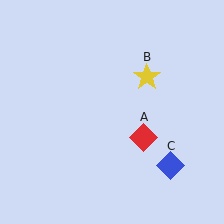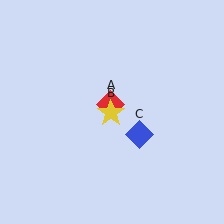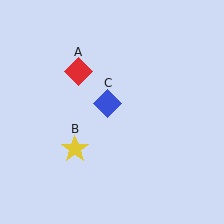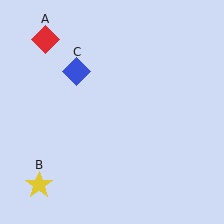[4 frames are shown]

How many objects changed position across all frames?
3 objects changed position: red diamond (object A), yellow star (object B), blue diamond (object C).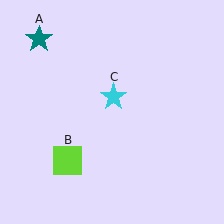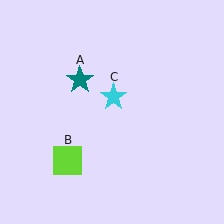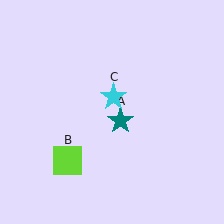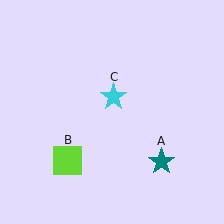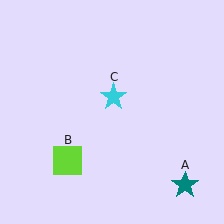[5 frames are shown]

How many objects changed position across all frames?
1 object changed position: teal star (object A).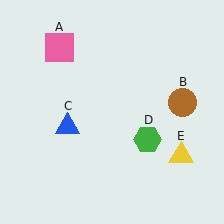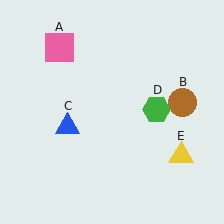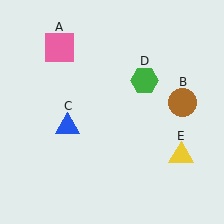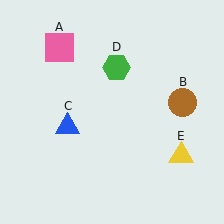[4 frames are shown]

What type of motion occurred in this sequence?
The green hexagon (object D) rotated counterclockwise around the center of the scene.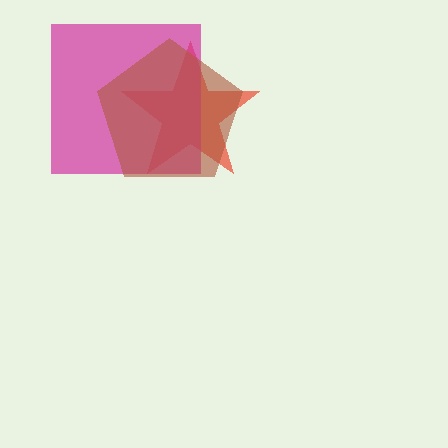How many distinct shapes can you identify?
There are 3 distinct shapes: a red star, a magenta square, a brown pentagon.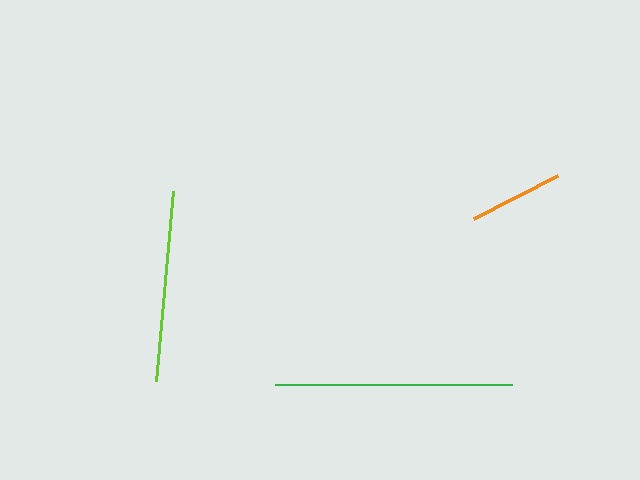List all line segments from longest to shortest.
From longest to shortest: green, lime, orange.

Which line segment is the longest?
The green line is the longest at approximately 237 pixels.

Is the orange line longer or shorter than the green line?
The green line is longer than the orange line.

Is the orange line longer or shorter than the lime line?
The lime line is longer than the orange line.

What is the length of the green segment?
The green segment is approximately 237 pixels long.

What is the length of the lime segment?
The lime segment is approximately 191 pixels long.